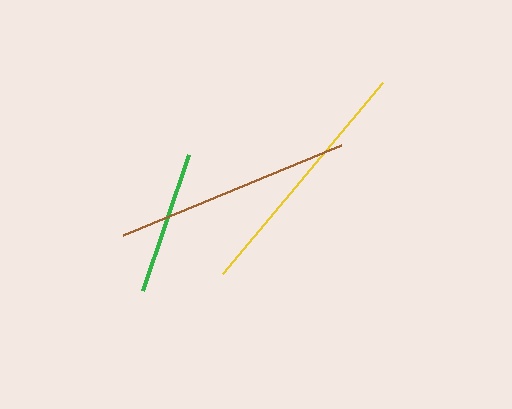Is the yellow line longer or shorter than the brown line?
The yellow line is longer than the brown line.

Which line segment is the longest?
The yellow line is the longest at approximately 249 pixels.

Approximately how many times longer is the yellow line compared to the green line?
The yellow line is approximately 1.7 times the length of the green line.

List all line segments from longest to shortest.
From longest to shortest: yellow, brown, green.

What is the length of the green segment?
The green segment is approximately 143 pixels long.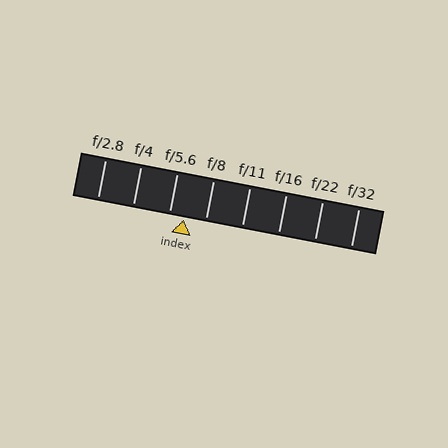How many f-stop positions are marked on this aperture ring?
There are 8 f-stop positions marked.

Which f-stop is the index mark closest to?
The index mark is closest to f/5.6.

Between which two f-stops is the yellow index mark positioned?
The index mark is between f/5.6 and f/8.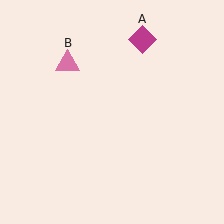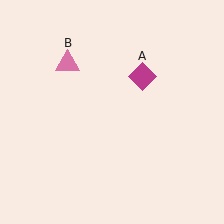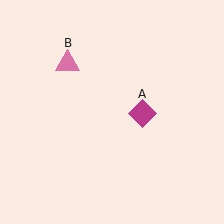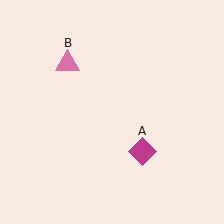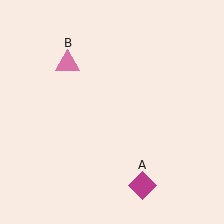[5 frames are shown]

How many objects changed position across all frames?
1 object changed position: magenta diamond (object A).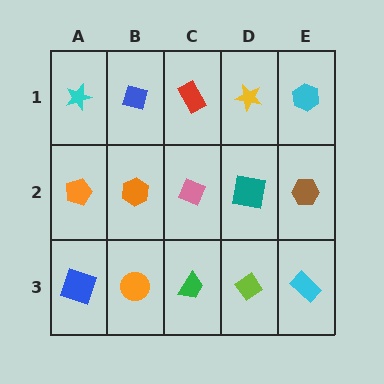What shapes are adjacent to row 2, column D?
A yellow star (row 1, column D), a lime diamond (row 3, column D), a pink diamond (row 2, column C), a brown hexagon (row 2, column E).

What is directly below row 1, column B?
An orange hexagon.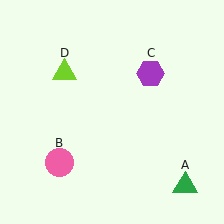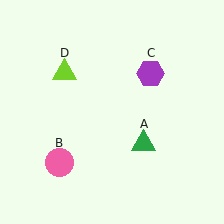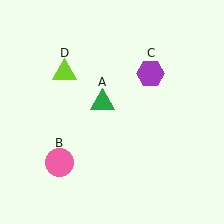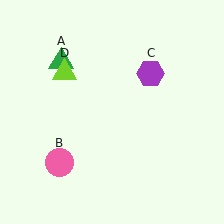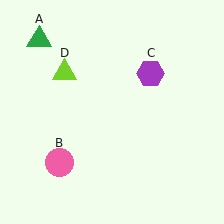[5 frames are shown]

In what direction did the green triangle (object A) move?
The green triangle (object A) moved up and to the left.